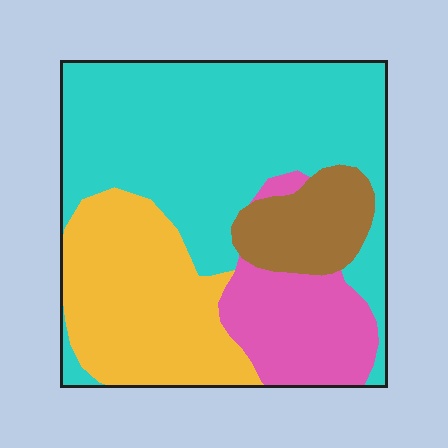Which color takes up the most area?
Cyan, at roughly 50%.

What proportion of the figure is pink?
Pink takes up about one sixth (1/6) of the figure.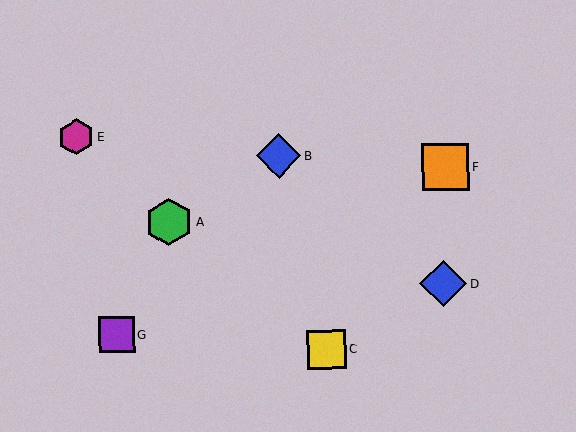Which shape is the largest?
The green hexagon (labeled A) is the largest.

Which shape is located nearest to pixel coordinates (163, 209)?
The green hexagon (labeled A) at (169, 222) is nearest to that location.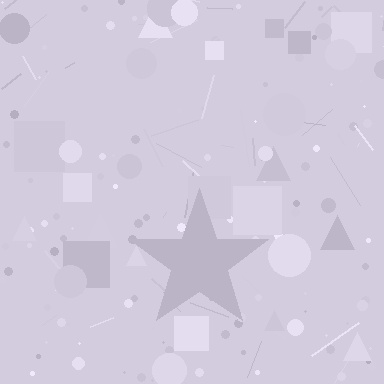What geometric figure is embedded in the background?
A star is embedded in the background.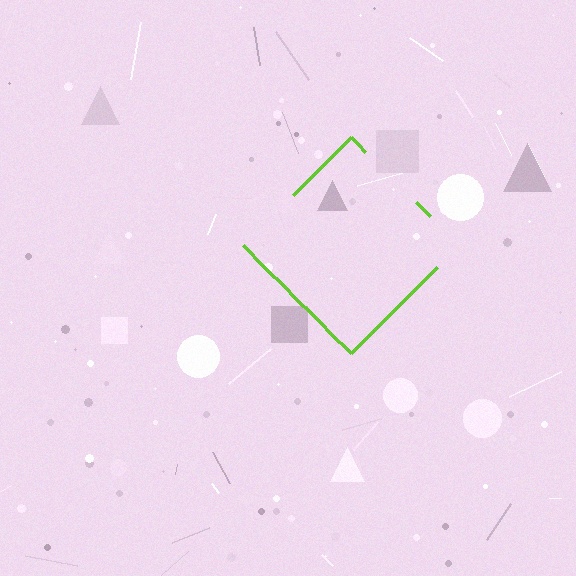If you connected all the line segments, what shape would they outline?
They would outline a diamond.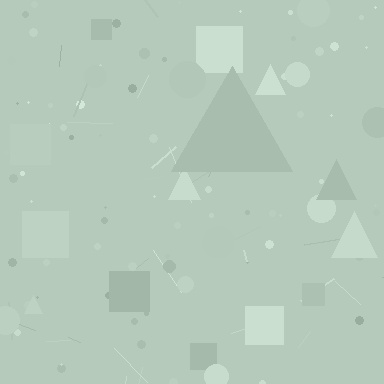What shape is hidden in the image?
A triangle is hidden in the image.